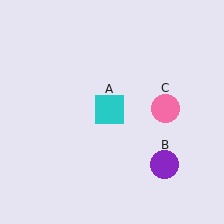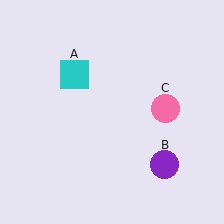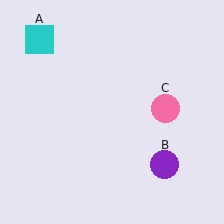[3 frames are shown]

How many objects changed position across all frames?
1 object changed position: cyan square (object A).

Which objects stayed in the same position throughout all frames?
Purple circle (object B) and pink circle (object C) remained stationary.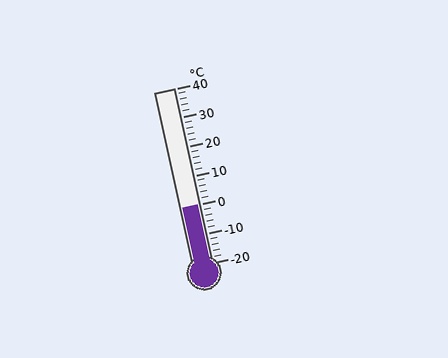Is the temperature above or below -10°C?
The temperature is above -10°C.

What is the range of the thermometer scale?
The thermometer scale ranges from -20°C to 40°C.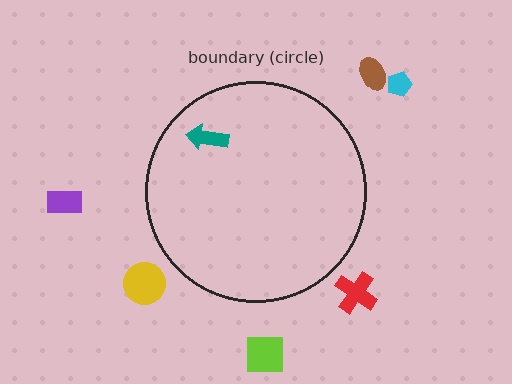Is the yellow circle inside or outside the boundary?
Outside.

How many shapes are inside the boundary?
1 inside, 6 outside.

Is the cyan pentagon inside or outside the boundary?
Outside.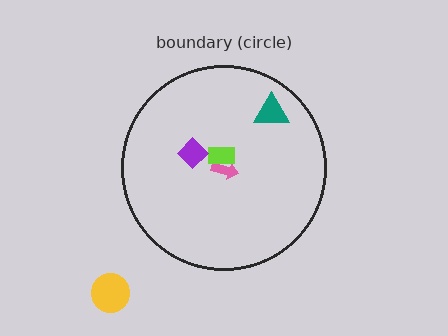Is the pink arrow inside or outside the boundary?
Inside.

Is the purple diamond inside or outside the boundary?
Inside.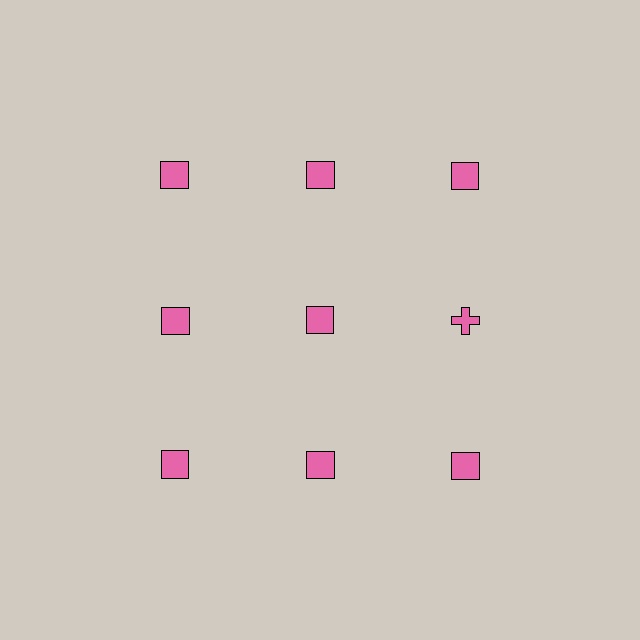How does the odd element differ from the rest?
It has a different shape: cross instead of square.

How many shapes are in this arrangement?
There are 9 shapes arranged in a grid pattern.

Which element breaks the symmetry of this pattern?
The pink cross in the second row, center column breaks the symmetry. All other shapes are pink squares.